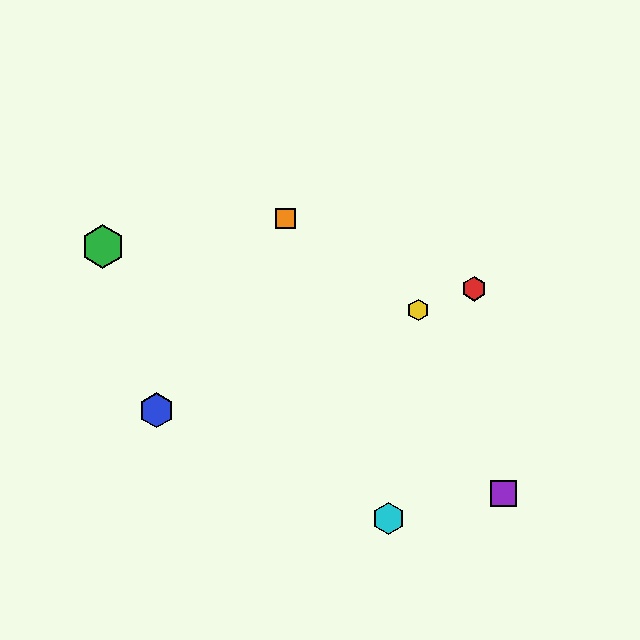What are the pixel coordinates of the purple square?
The purple square is at (503, 494).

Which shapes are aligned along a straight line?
The red hexagon, the blue hexagon, the yellow hexagon are aligned along a straight line.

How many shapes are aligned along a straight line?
3 shapes (the red hexagon, the blue hexagon, the yellow hexagon) are aligned along a straight line.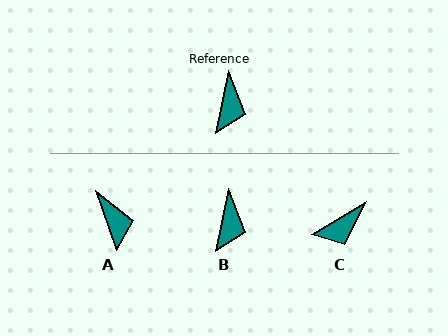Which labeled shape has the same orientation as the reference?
B.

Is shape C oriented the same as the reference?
No, it is off by about 48 degrees.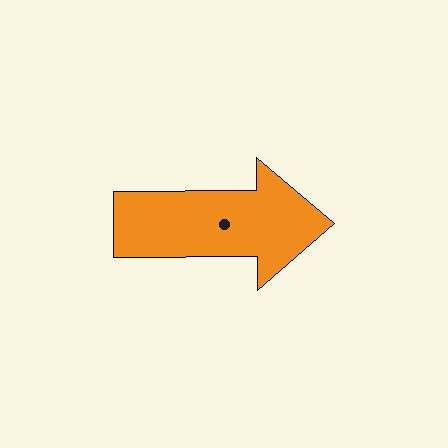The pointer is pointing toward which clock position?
Roughly 3 o'clock.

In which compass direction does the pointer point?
East.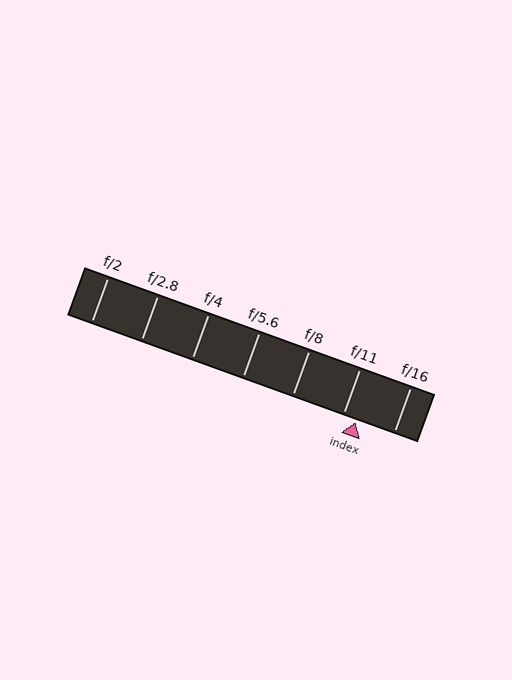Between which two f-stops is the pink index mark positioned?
The index mark is between f/11 and f/16.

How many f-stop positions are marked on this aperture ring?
There are 7 f-stop positions marked.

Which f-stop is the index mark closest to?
The index mark is closest to f/11.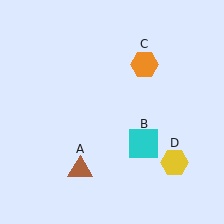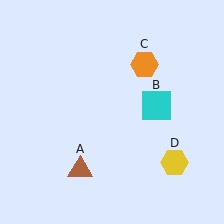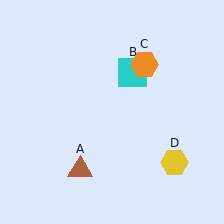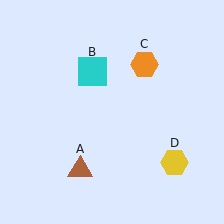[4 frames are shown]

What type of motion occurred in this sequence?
The cyan square (object B) rotated counterclockwise around the center of the scene.